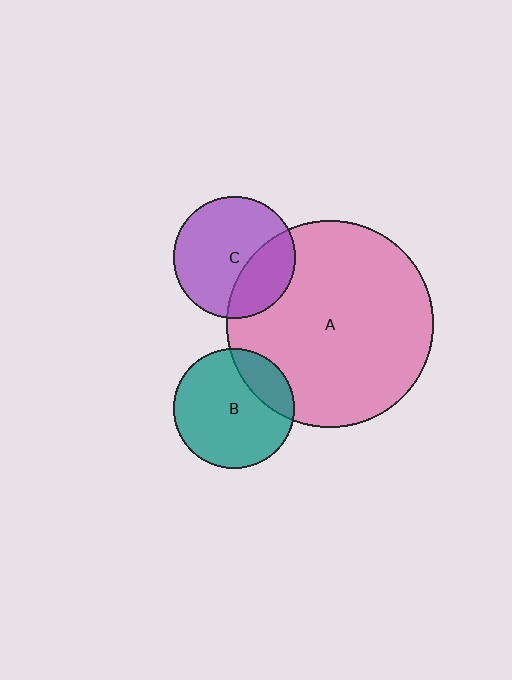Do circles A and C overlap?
Yes.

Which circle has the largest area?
Circle A (pink).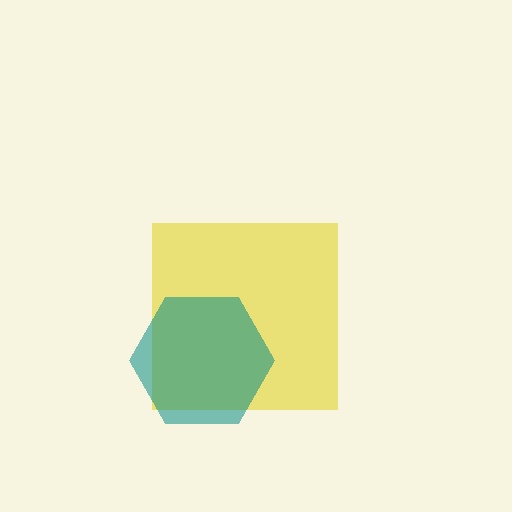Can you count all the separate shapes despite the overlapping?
Yes, there are 2 separate shapes.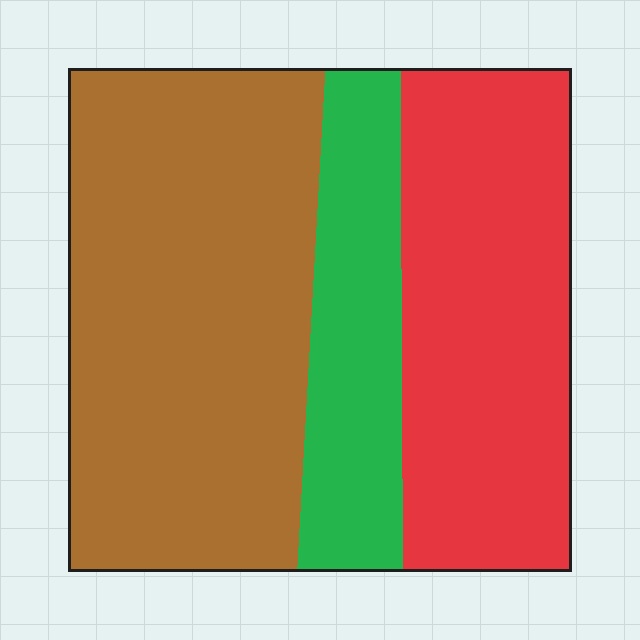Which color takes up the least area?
Green, at roughly 20%.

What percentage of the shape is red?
Red covers 34% of the shape.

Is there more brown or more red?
Brown.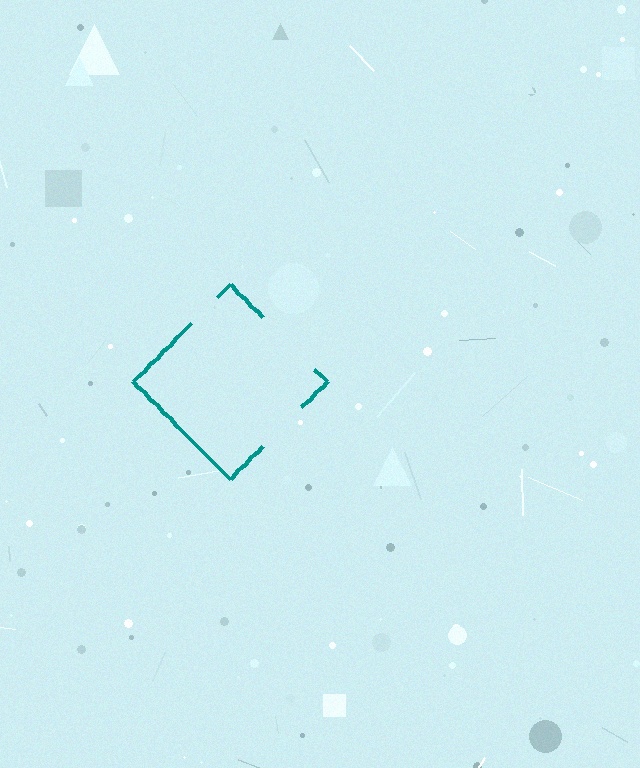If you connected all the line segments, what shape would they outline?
They would outline a diamond.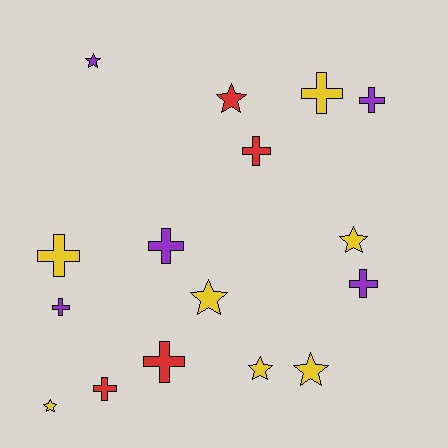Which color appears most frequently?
Yellow, with 7 objects.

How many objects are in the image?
There are 16 objects.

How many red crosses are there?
There are 3 red crosses.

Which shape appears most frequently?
Cross, with 9 objects.